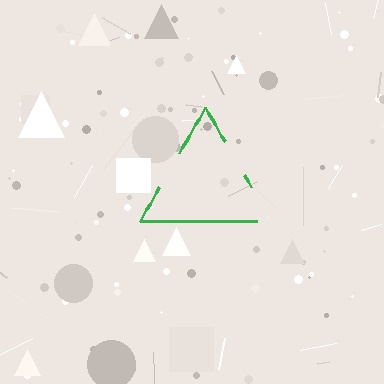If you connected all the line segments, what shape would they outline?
They would outline a triangle.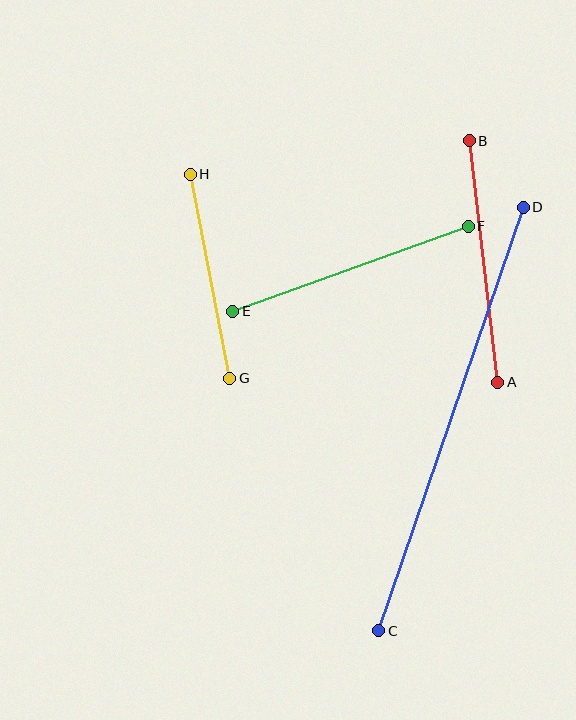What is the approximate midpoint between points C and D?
The midpoint is at approximately (451, 419) pixels.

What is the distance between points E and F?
The distance is approximately 250 pixels.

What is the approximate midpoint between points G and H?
The midpoint is at approximately (210, 276) pixels.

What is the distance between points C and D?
The distance is approximately 448 pixels.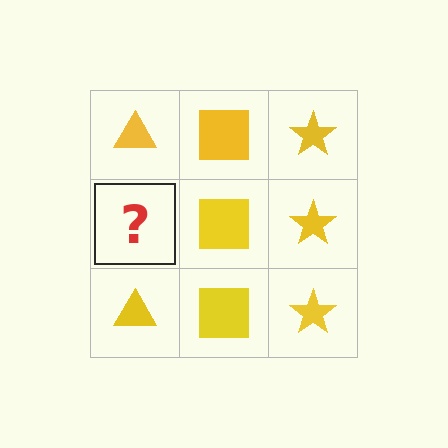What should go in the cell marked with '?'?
The missing cell should contain a yellow triangle.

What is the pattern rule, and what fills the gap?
The rule is that each column has a consistent shape. The gap should be filled with a yellow triangle.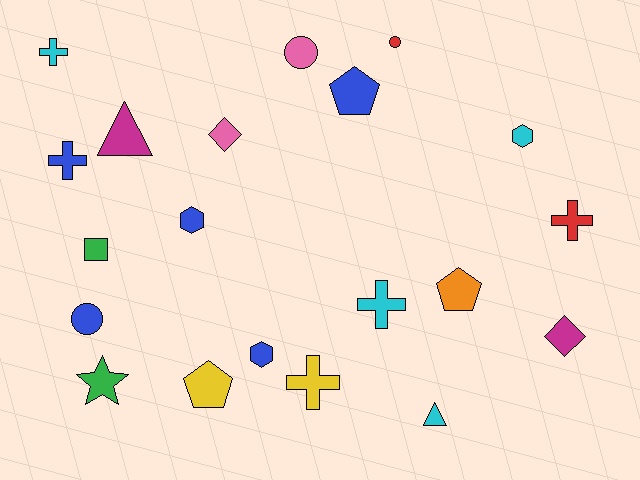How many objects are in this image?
There are 20 objects.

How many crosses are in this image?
There are 5 crosses.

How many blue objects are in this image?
There are 5 blue objects.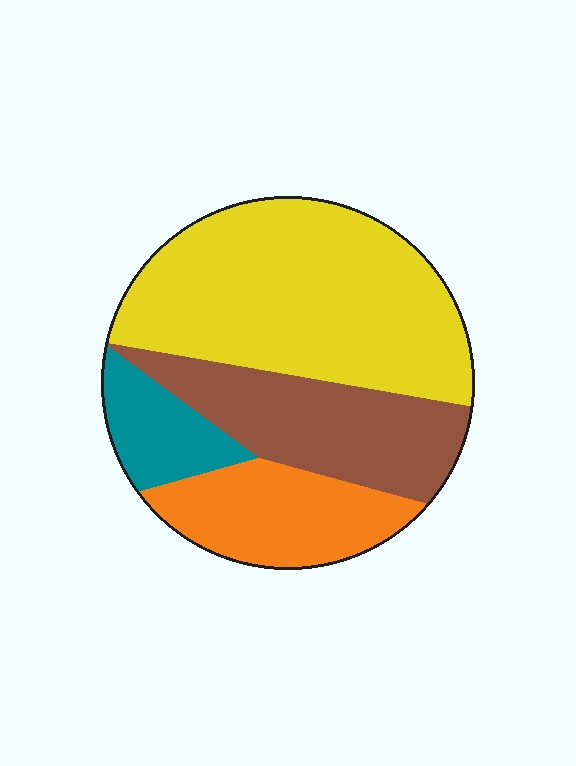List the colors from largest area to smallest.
From largest to smallest: yellow, brown, orange, teal.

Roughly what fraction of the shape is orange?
Orange takes up about one fifth (1/5) of the shape.